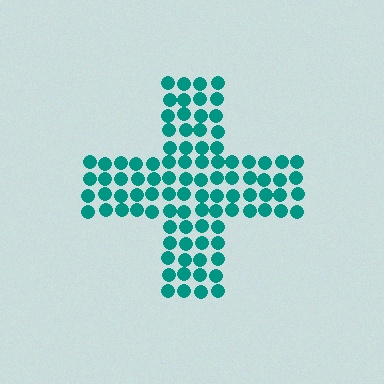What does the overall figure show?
The overall figure shows a cross.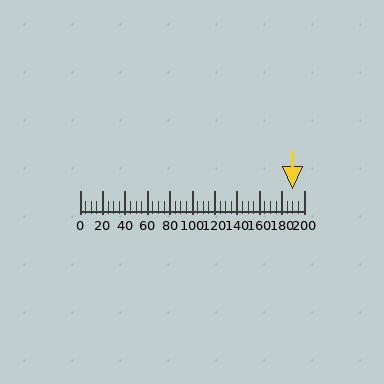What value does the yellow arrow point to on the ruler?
The yellow arrow points to approximately 190.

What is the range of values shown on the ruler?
The ruler shows values from 0 to 200.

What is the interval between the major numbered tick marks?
The major tick marks are spaced 20 units apart.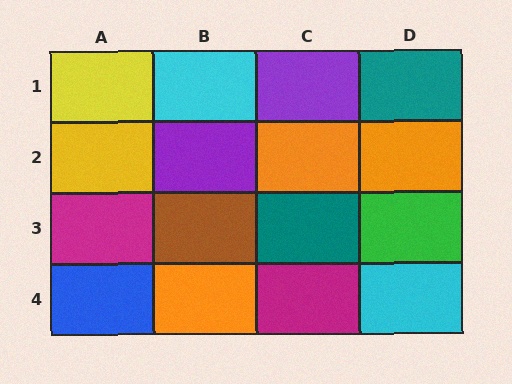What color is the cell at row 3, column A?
Magenta.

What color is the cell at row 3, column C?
Teal.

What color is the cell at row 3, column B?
Brown.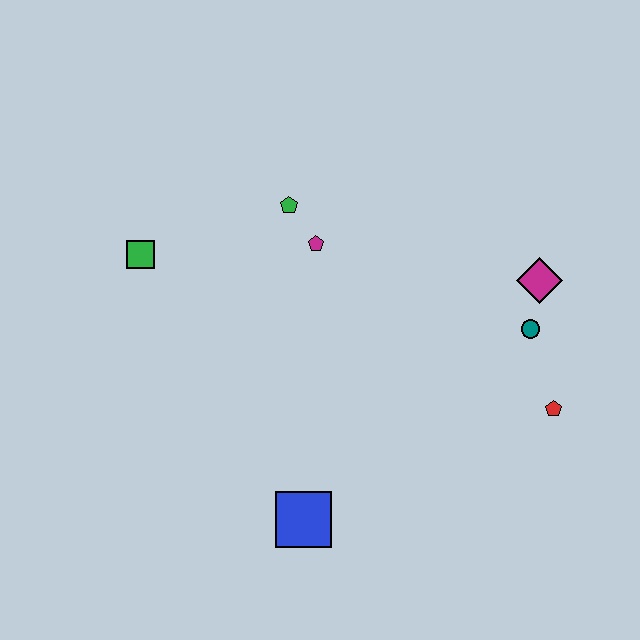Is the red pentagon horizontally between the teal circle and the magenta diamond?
No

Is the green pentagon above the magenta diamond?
Yes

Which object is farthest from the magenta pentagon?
The red pentagon is farthest from the magenta pentagon.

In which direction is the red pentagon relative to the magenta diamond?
The red pentagon is below the magenta diamond.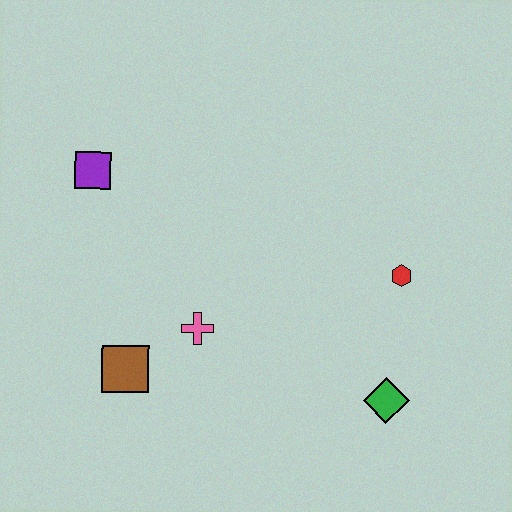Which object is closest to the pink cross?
The brown square is closest to the pink cross.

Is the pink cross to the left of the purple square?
No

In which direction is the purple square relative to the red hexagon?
The purple square is to the left of the red hexagon.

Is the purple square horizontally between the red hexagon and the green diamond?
No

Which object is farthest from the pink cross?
The red hexagon is farthest from the pink cross.